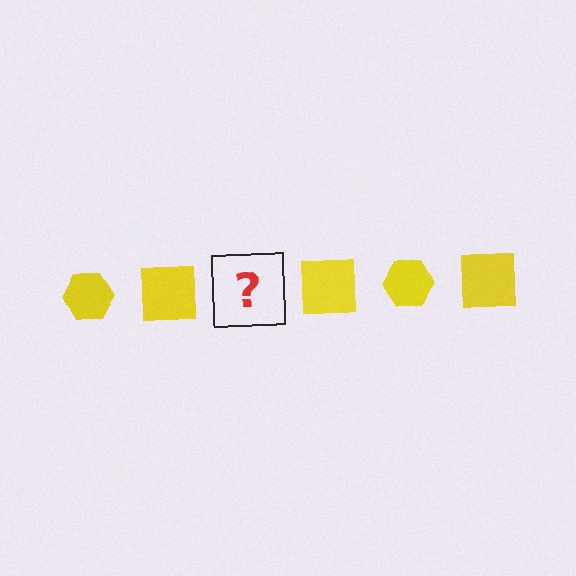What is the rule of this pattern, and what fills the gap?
The rule is that the pattern cycles through hexagon, square shapes in yellow. The gap should be filled with a yellow hexagon.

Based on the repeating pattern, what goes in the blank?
The blank should be a yellow hexagon.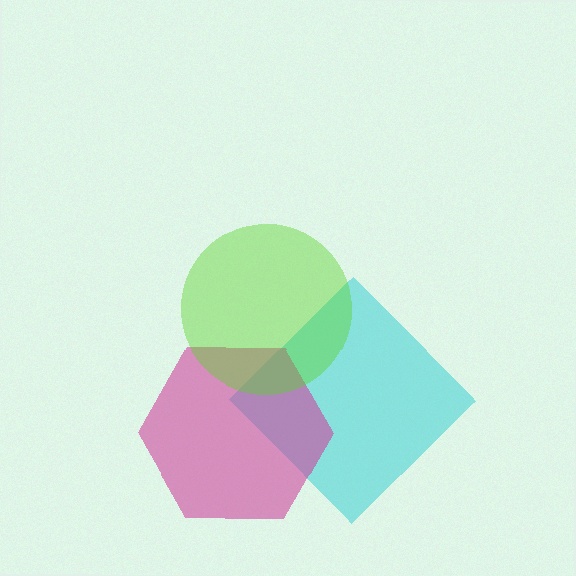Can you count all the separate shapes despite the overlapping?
Yes, there are 3 separate shapes.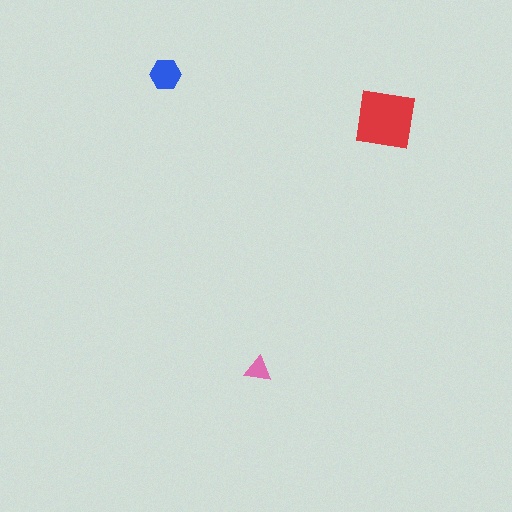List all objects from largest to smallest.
The red square, the blue hexagon, the pink triangle.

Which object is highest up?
The blue hexagon is topmost.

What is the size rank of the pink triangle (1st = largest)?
3rd.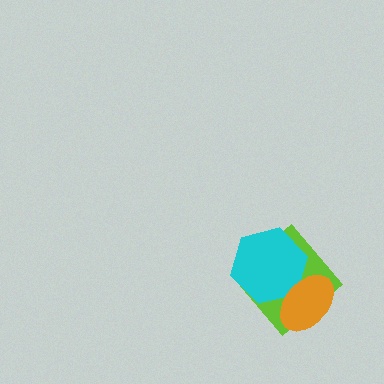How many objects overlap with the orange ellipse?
2 objects overlap with the orange ellipse.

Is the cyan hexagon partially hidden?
Yes, it is partially covered by another shape.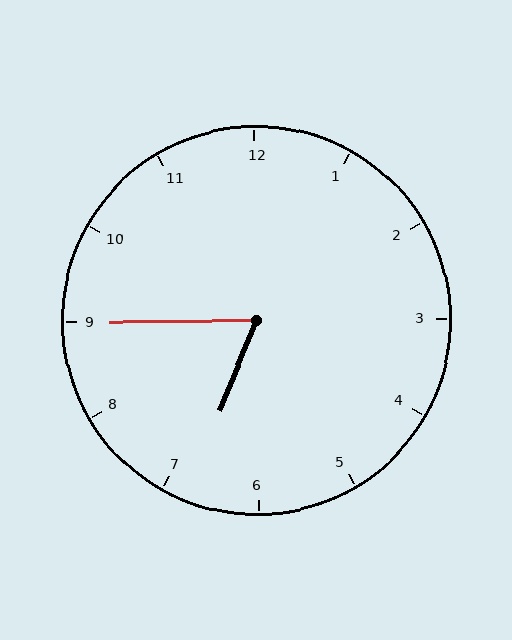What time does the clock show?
6:45.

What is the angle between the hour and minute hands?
Approximately 68 degrees.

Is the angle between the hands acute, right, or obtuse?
It is acute.